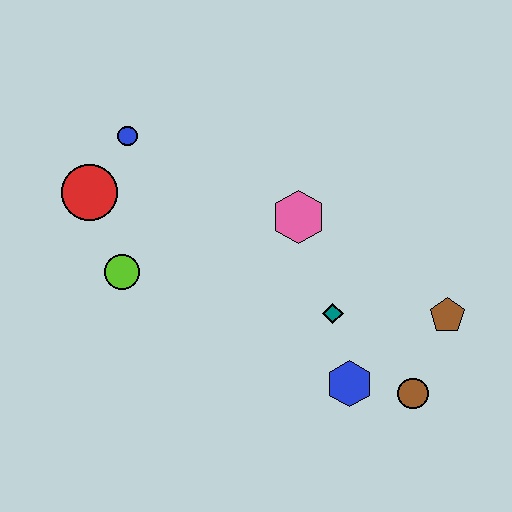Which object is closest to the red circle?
The blue circle is closest to the red circle.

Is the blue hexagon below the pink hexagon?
Yes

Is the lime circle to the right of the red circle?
Yes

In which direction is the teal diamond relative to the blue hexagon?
The teal diamond is above the blue hexagon.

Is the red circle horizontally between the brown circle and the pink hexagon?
No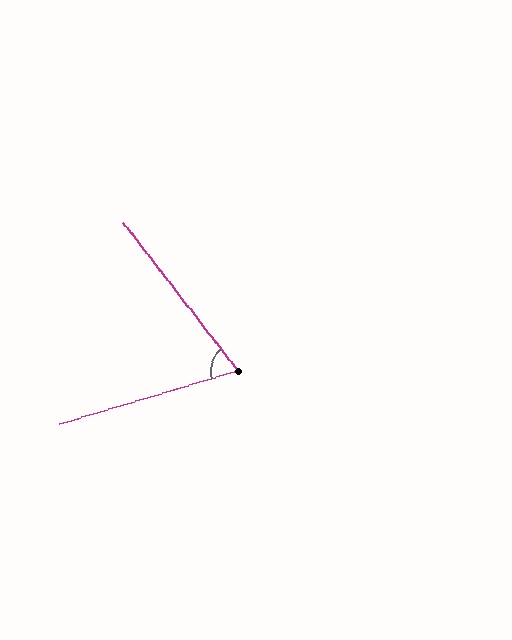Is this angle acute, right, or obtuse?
It is acute.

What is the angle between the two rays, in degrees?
Approximately 69 degrees.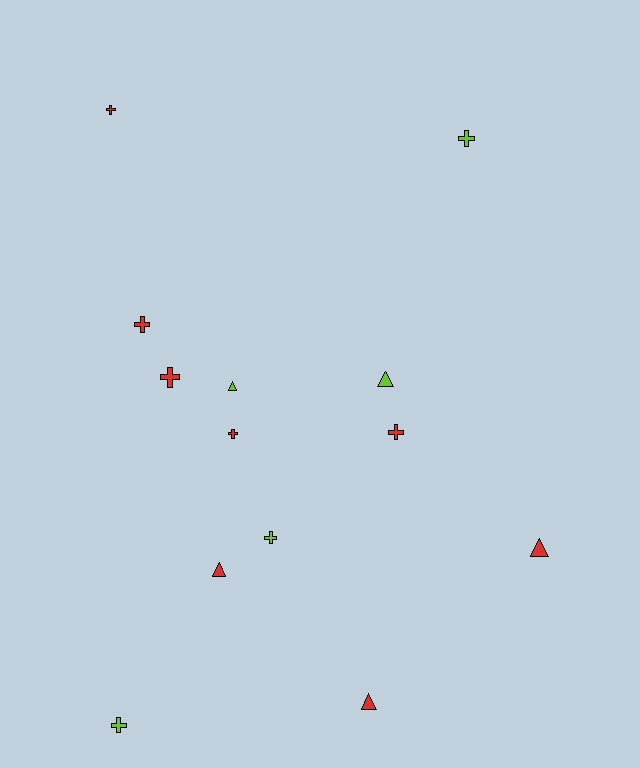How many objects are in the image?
There are 13 objects.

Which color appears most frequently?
Red, with 8 objects.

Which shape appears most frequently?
Cross, with 8 objects.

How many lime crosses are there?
There are 3 lime crosses.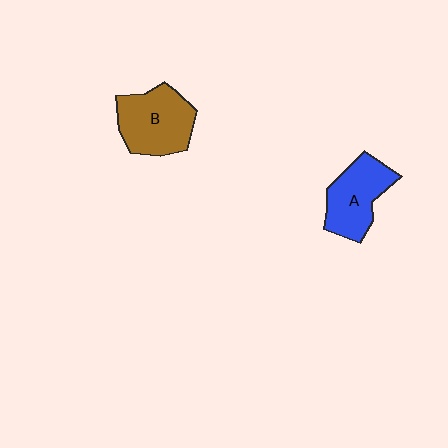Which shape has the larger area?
Shape B (brown).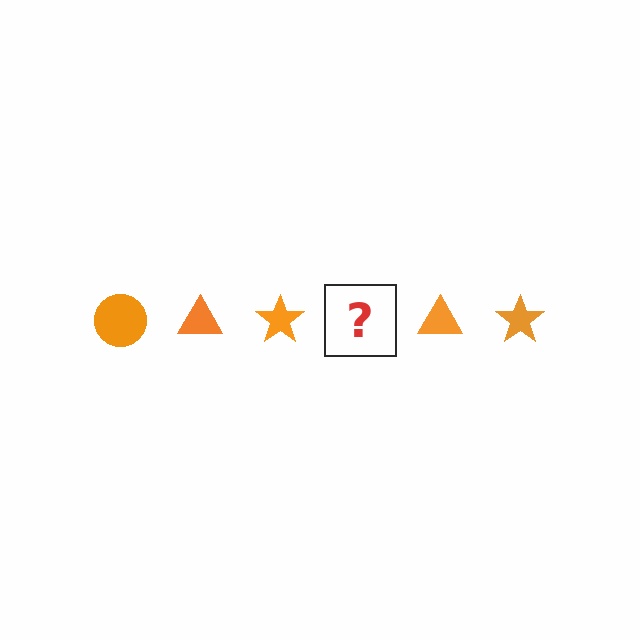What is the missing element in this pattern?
The missing element is an orange circle.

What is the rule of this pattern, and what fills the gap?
The rule is that the pattern cycles through circle, triangle, star shapes in orange. The gap should be filled with an orange circle.